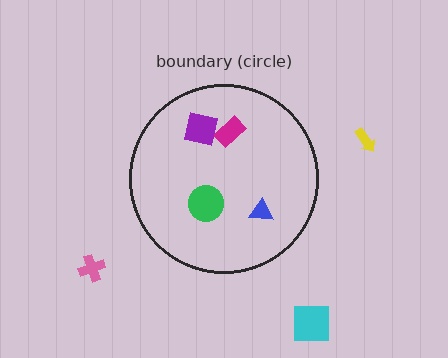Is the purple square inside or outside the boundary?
Inside.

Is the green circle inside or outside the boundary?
Inside.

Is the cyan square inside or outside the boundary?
Outside.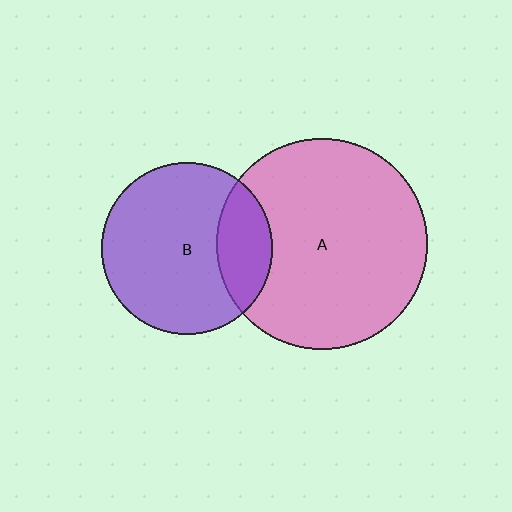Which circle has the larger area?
Circle A (pink).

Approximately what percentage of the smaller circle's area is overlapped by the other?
Approximately 20%.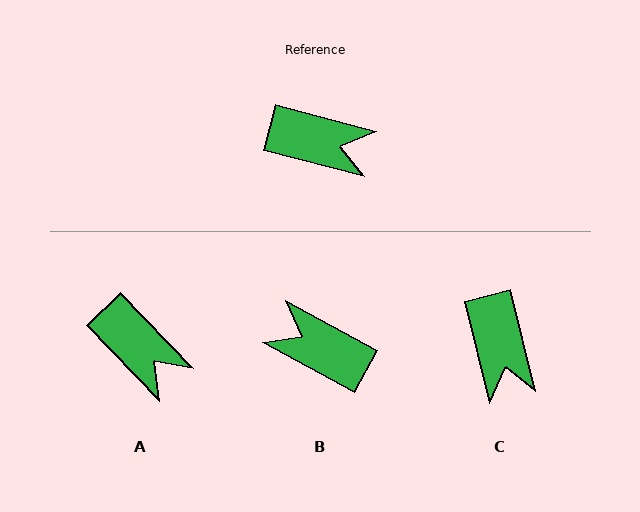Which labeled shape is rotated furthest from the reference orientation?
B, about 166 degrees away.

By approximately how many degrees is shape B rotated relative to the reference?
Approximately 166 degrees counter-clockwise.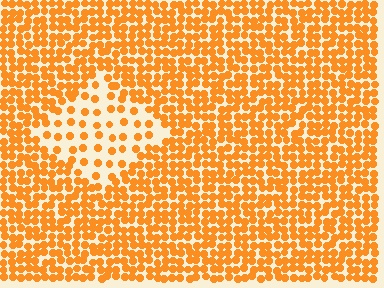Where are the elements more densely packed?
The elements are more densely packed outside the diamond boundary.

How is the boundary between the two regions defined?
The boundary is defined by a change in element density (approximately 2.6x ratio). All elements are the same color, size, and shape.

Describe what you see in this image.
The image contains small orange elements arranged at two different densities. A diamond-shaped region is visible where the elements are less densely packed than the surrounding area.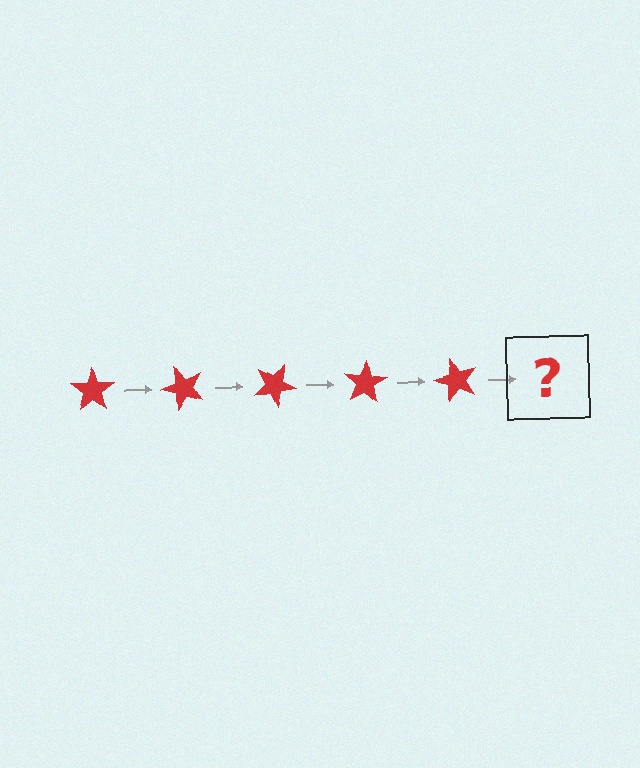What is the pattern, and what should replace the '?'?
The pattern is that the star rotates 50 degrees each step. The '?' should be a red star rotated 250 degrees.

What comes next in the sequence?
The next element should be a red star rotated 250 degrees.